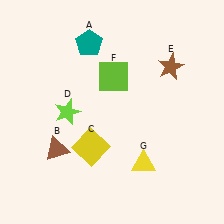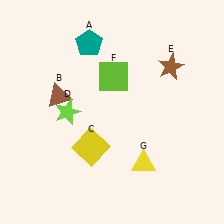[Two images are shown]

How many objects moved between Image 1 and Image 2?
1 object moved between the two images.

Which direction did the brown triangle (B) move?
The brown triangle (B) moved up.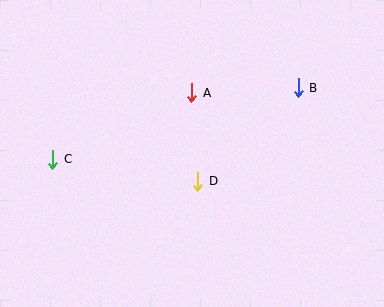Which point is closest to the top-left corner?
Point C is closest to the top-left corner.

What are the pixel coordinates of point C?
Point C is at (53, 159).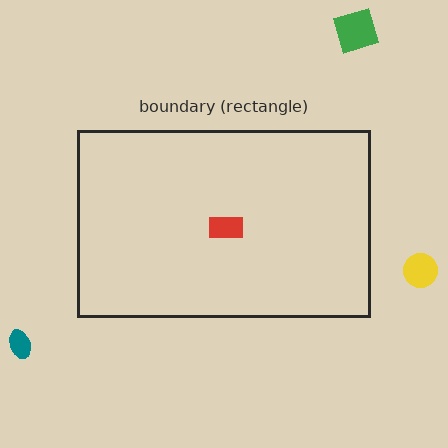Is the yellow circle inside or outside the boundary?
Outside.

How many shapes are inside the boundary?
1 inside, 3 outside.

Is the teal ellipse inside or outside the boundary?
Outside.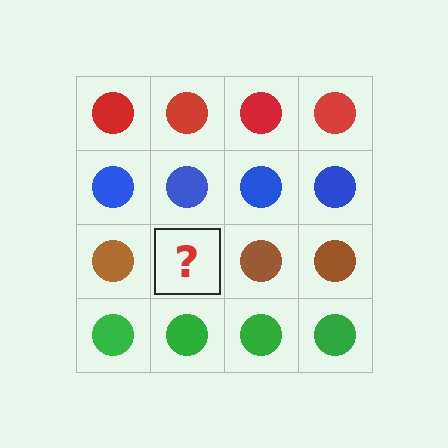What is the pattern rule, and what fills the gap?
The rule is that each row has a consistent color. The gap should be filled with a brown circle.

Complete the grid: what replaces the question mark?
The question mark should be replaced with a brown circle.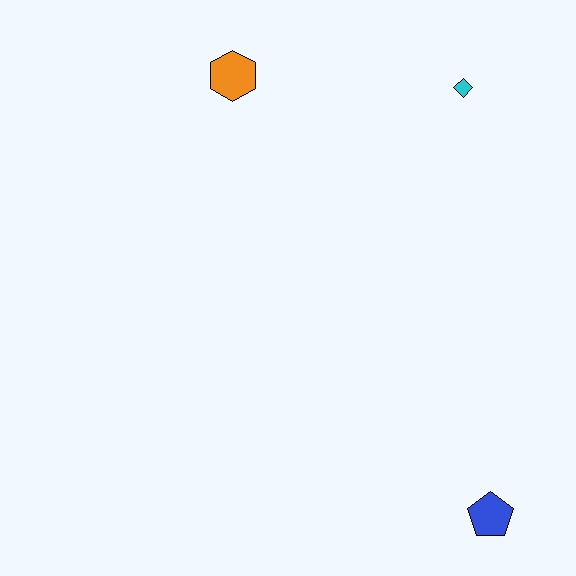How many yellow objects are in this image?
There are no yellow objects.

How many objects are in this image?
There are 3 objects.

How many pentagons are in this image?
There is 1 pentagon.